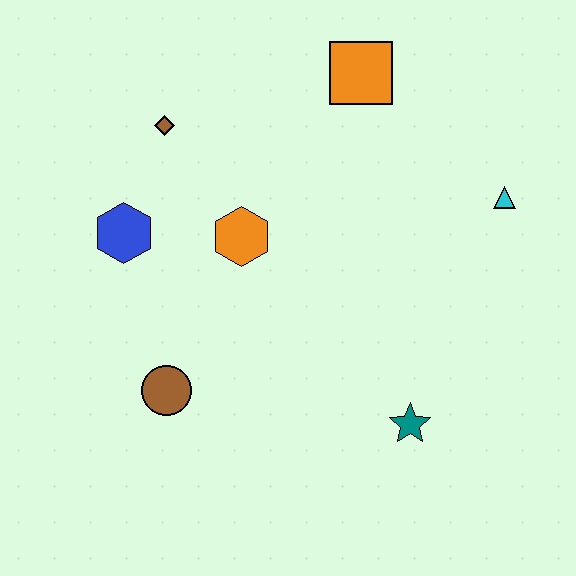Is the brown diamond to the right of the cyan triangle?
No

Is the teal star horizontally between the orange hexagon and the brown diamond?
No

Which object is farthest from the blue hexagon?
The cyan triangle is farthest from the blue hexagon.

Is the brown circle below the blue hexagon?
Yes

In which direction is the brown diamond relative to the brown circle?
The brown diamond is above the brown circle.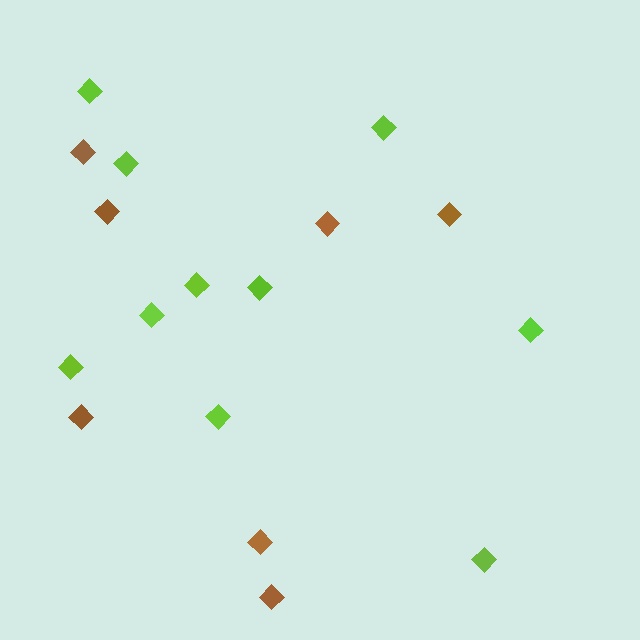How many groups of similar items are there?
There are 2 groups: one group of brown diamonds (7) and one group of lime diamonds (10).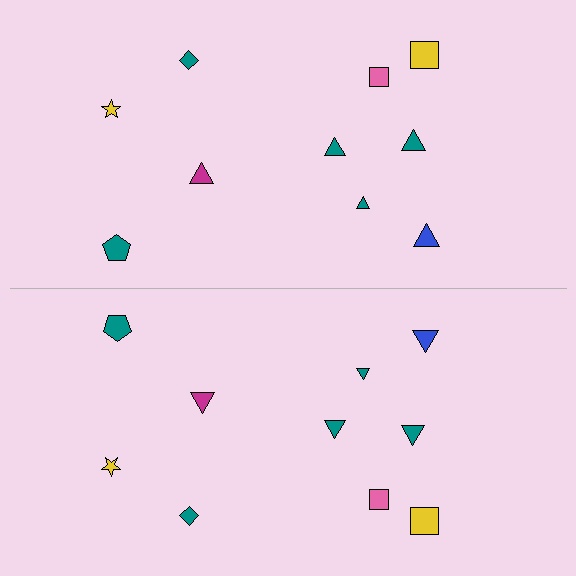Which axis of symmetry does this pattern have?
The pattern has a horizontal axis of symmetry running through the center of the image.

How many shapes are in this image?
There are 20 shapes in this image.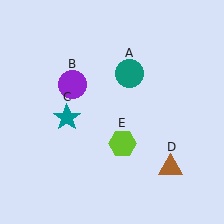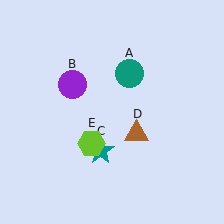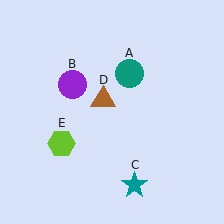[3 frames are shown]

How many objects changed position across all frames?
3 objects changed position: teal star (object C), brown triangle (object D), lime hexagon (object E).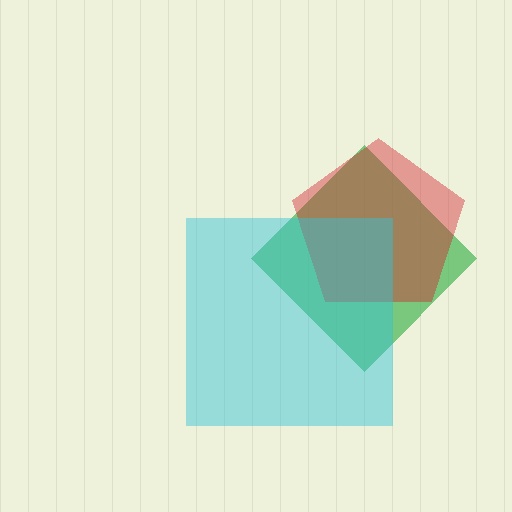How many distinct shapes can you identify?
There are 3 distinct shapes: a green diamond, a red pentagon, a cyan square.